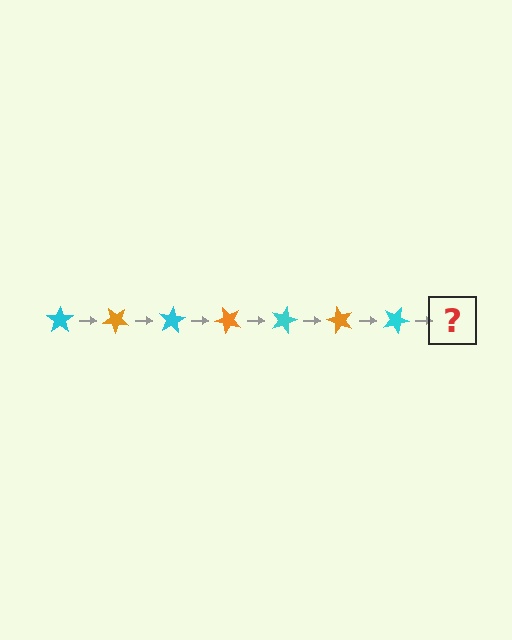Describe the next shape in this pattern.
It should be an orange star, rotated 280 degrees from the start.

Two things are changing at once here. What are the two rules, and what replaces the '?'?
The two rules are that it rotates 40 degrees each step and the color cycles through cyan and orange. The '?' should be an orange star, rotated 280 degrees from the start.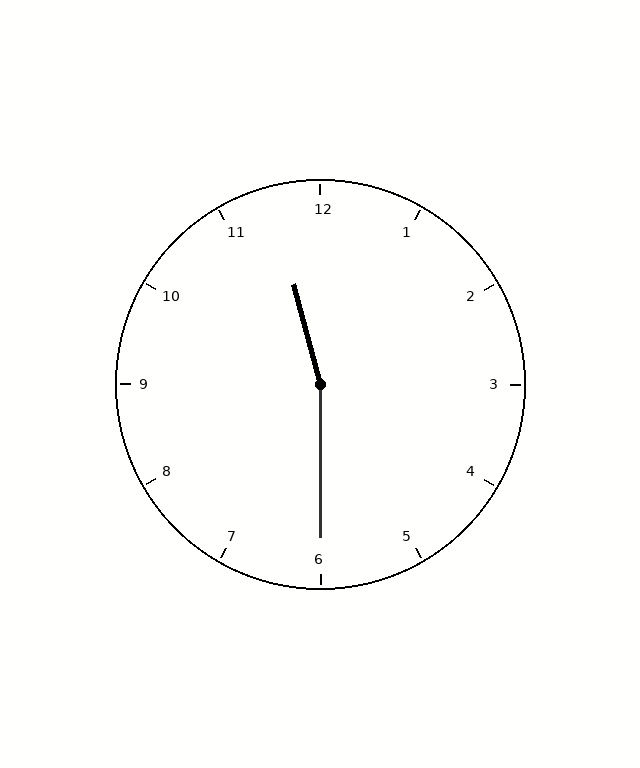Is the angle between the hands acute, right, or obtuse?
It is obtuse.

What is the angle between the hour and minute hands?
Approximately 165 degrees.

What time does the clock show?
11:30.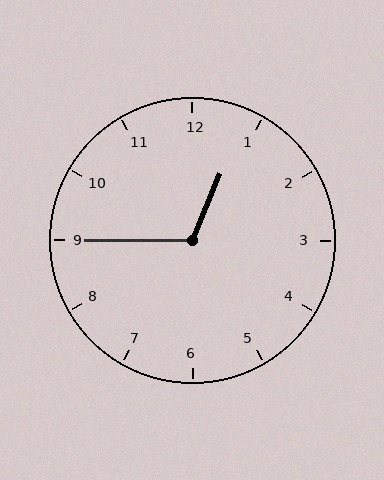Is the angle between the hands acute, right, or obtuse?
It is obtuse.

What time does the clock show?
12:45.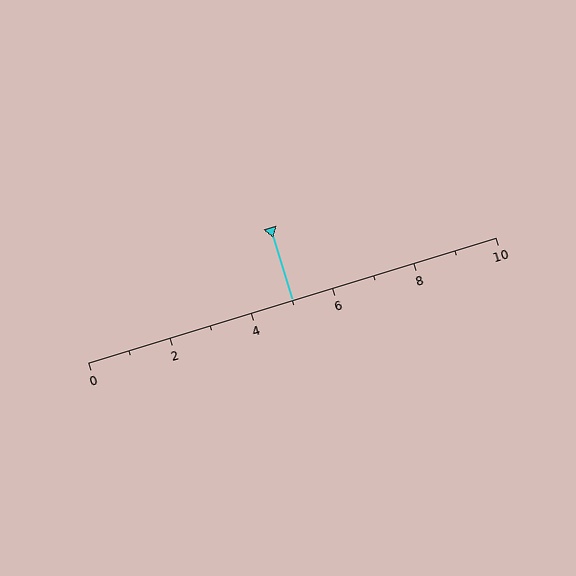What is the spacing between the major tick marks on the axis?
The major ticks are spaced 2 apart.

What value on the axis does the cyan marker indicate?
The marker indicates approximately 5.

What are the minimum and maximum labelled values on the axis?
The axis runs from 0 to 10.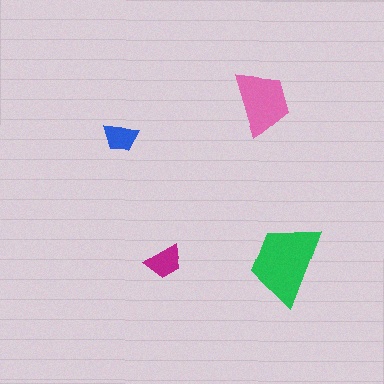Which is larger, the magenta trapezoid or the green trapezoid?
The green one.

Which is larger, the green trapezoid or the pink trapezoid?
The green one.